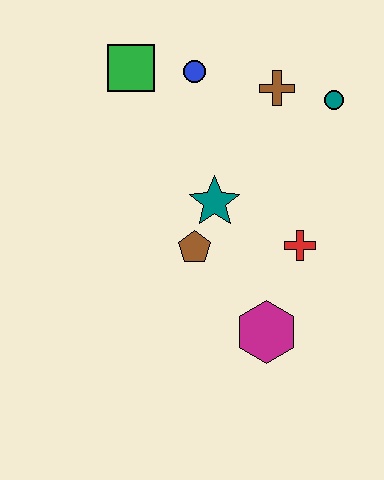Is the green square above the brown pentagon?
Yes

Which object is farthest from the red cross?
The green square is farthest from the red cross.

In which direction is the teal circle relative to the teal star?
The teal circle is to the right of the teal star.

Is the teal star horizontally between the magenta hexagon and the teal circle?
No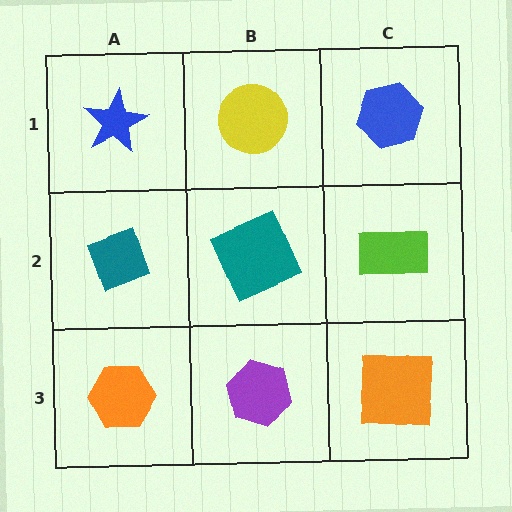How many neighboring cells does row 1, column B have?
3.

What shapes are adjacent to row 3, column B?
A teal square (row 2, column B), an orange hexagon (row 3, column A), an orange square (row 3, column C).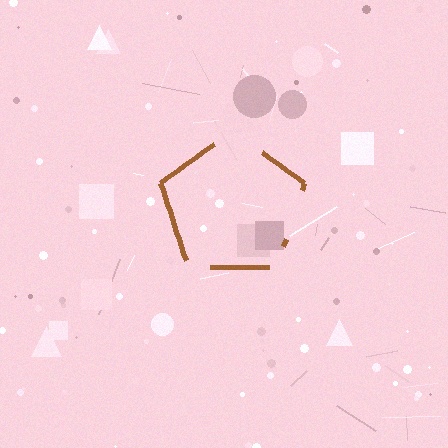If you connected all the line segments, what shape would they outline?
They would outline a pentagon.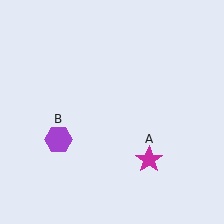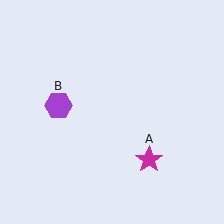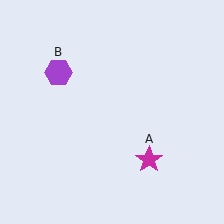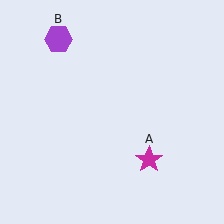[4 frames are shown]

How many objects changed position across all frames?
1 object changed position: purple hexagon (object B).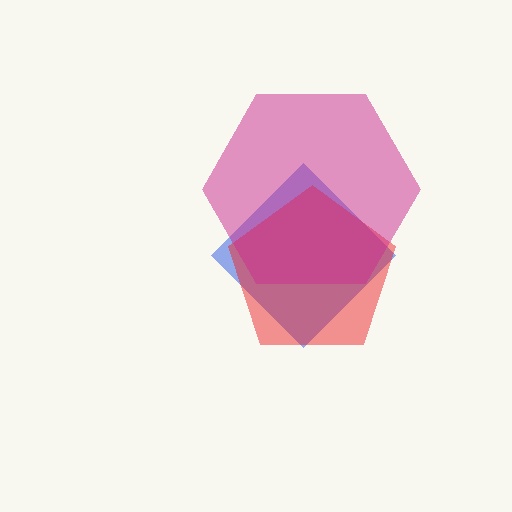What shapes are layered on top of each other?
The layered shapes are: a blue diamond, a red pentagon, a magenta hexagon.